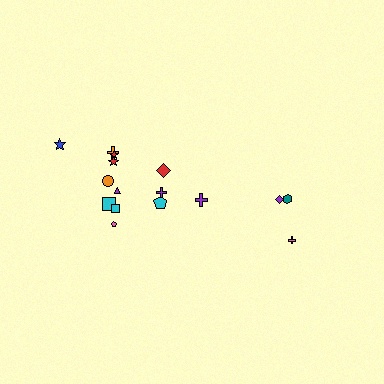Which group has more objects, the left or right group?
The left group.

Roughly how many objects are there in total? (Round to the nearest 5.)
Roughly 15 objects in total.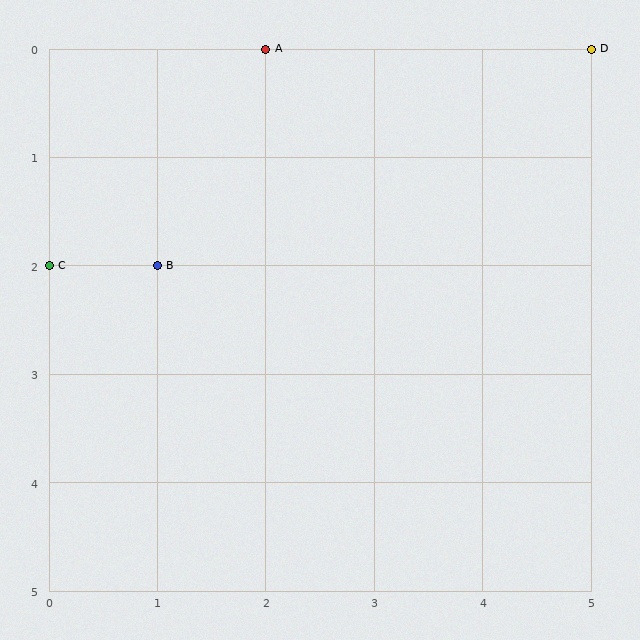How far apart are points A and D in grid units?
Points A and D are 3 columns apart.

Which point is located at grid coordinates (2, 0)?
Point A is at (2, 0).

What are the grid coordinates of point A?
Point A is at grid coordinates (2, 0).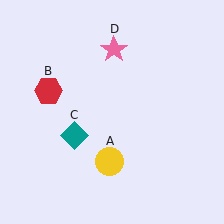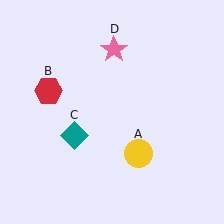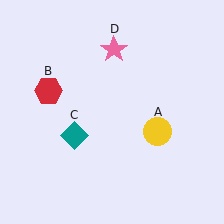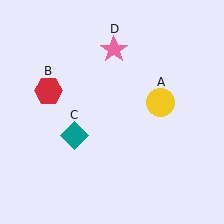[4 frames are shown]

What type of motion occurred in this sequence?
The yellow circle (object A) rotated counterclockwise around the center of the scene.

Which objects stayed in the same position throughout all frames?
Red hexagon (object B) and teal diamond (object C) and pink star (object D) remained stationary.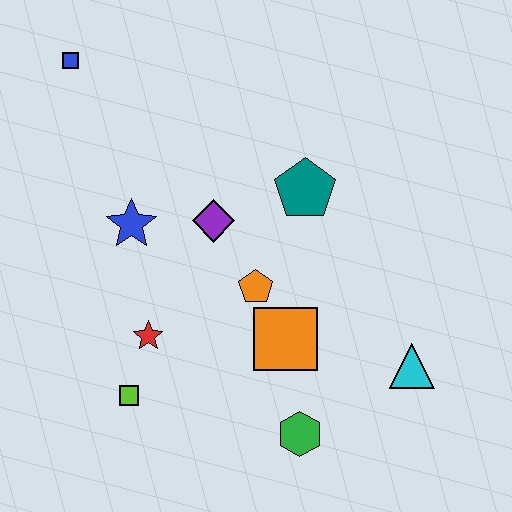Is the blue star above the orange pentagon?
Yes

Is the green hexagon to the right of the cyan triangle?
No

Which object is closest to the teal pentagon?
The purple diamond is closest to the teal pentagon.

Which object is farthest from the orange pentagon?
The blue square is farthest from the orange pentagon.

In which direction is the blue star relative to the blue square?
The blue star is below the blue square.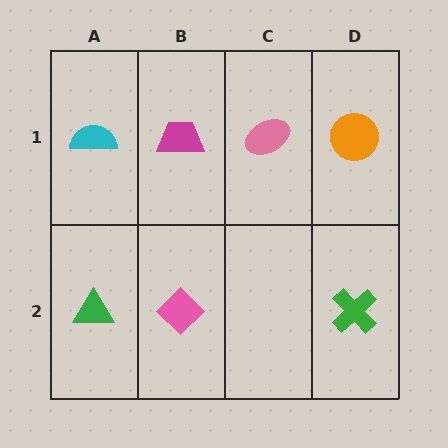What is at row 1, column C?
A pink ellipse.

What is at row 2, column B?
A pink diamond.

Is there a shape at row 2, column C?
No, that cell is empty.